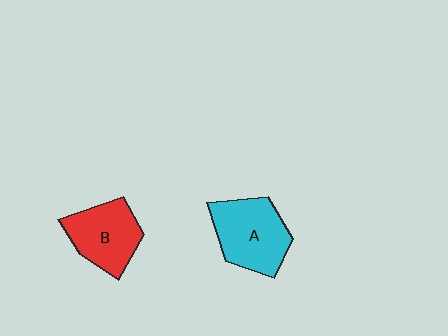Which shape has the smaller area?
Shape B (red).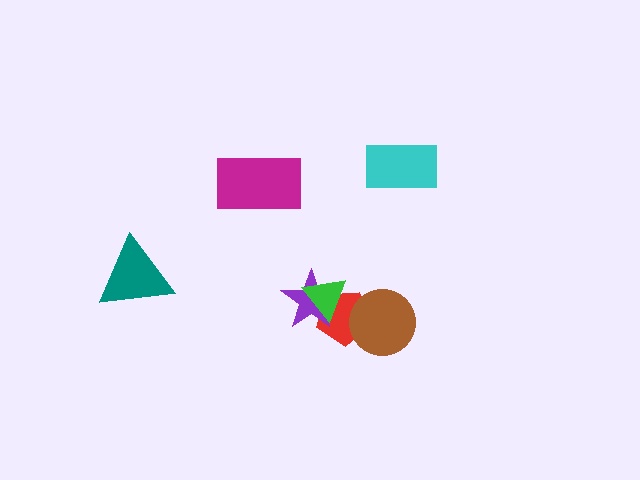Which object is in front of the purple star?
The green triangle is in front of the purple star.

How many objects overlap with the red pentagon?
3 objects overlap with the red pentagon.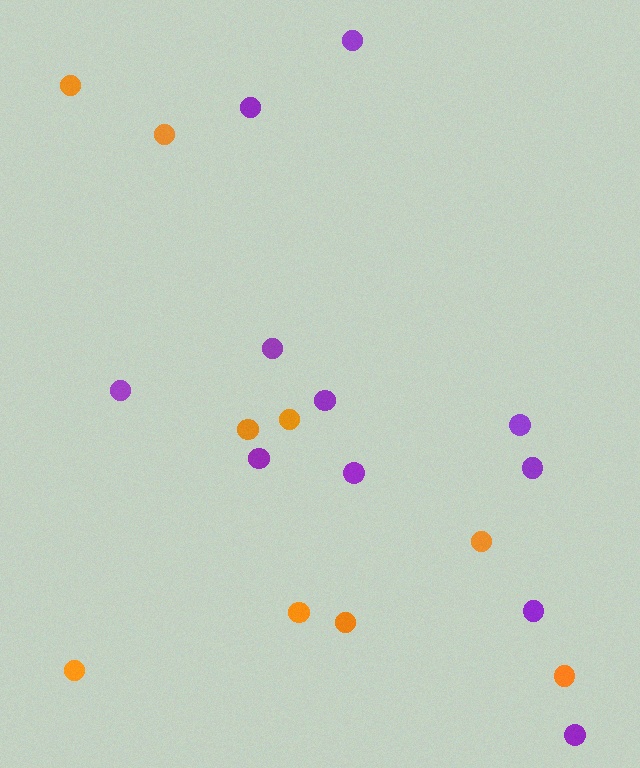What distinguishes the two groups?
There are 2 groups: one group of purple circles (11) and one group of orange circles (9).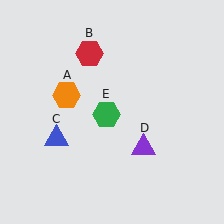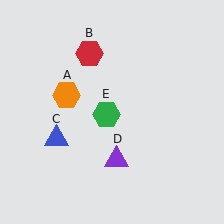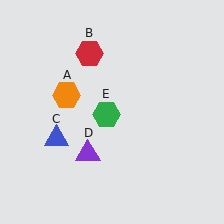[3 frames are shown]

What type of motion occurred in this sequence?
The purple triangle (object D) rotated clockwise around the center of the scene.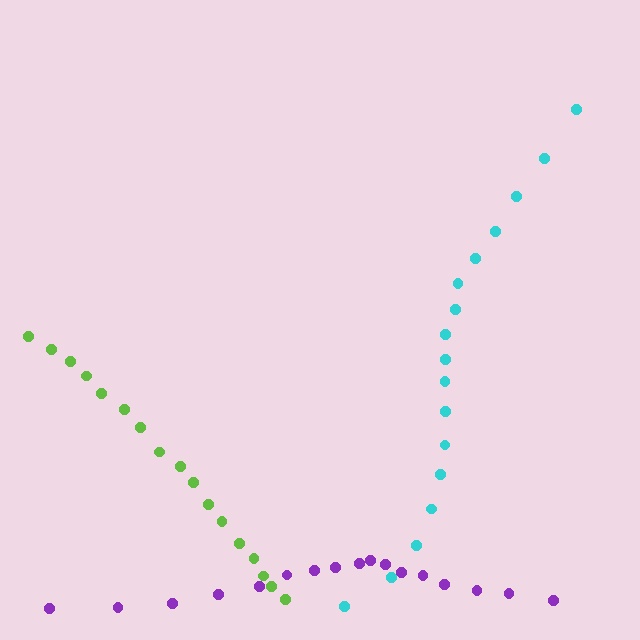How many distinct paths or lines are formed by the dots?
There are 3 distinct paths.